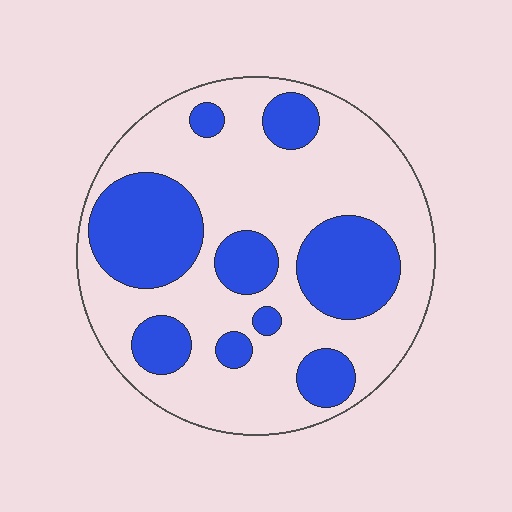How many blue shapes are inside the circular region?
9.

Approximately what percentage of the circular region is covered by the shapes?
Approximately 35%.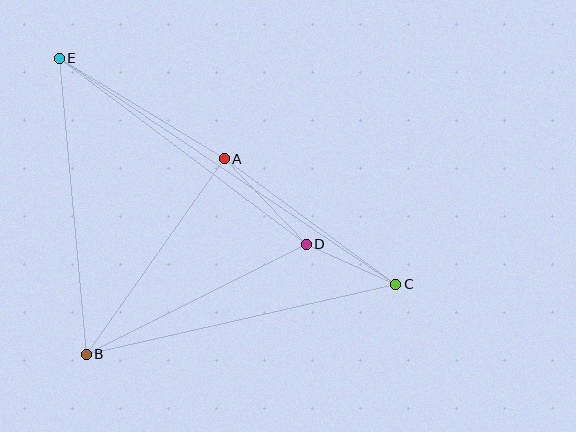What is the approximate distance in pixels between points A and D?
The distance between A and D is approximately 119 pixels.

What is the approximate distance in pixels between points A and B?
The distance between A and B is approximately 239 pixels.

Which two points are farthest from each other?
Points C and E are farthest from each other.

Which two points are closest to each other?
Points C and D are closest to each other.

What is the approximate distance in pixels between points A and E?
The distance between A and E is approximately 193 pixels.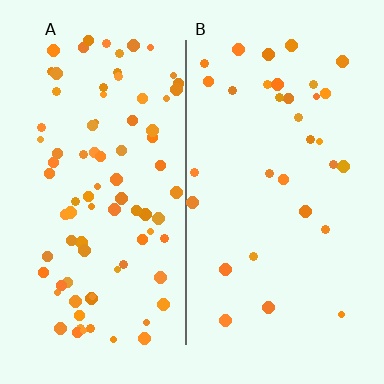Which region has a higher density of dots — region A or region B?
A (the left).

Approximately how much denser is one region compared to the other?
Approximately 2.7× — region A over region B.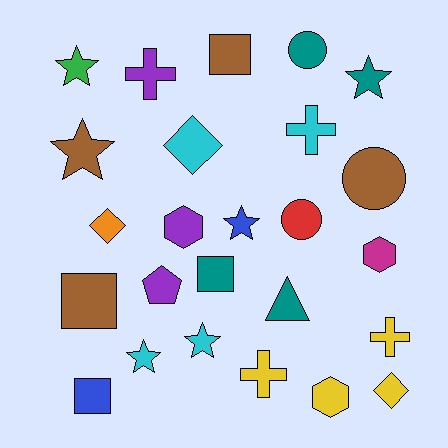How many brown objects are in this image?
There are 4 brown objects.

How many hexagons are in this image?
There are 3 hexagons.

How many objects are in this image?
There are 25 objects.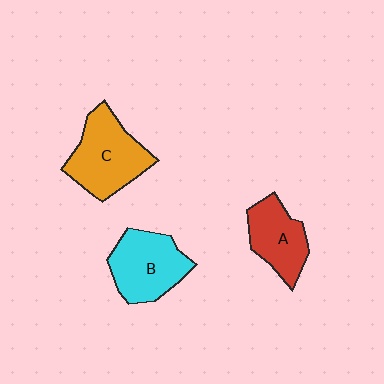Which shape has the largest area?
Shape C (orange).